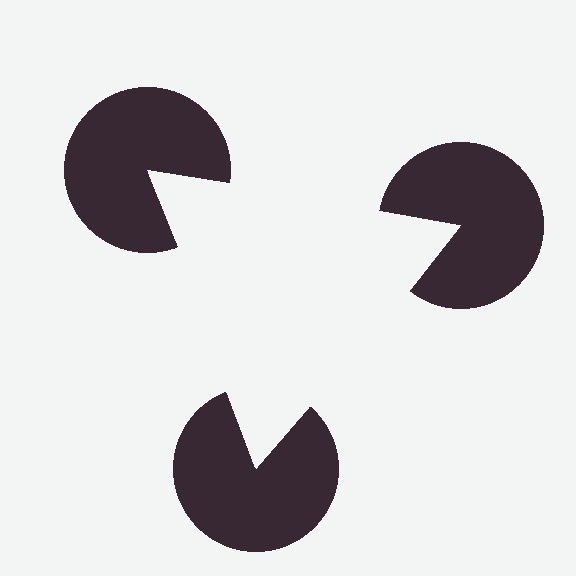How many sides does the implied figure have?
3 sides.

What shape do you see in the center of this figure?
An illusory triangle — its edges are inferred from the aligned wedge cuts in the pac-man discs, not physically drawn.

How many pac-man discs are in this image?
There are 3 — one at each vertex of the illusory triangle.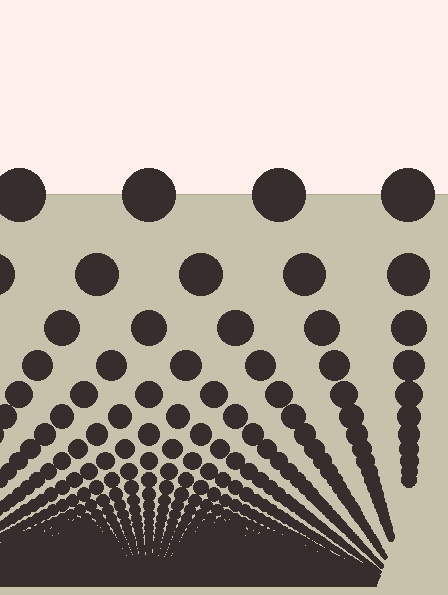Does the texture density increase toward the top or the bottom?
Density increases toward the bottom.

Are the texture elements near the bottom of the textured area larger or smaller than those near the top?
Smaller. The gradient is inverted — elements near the bottom are smaller and denser.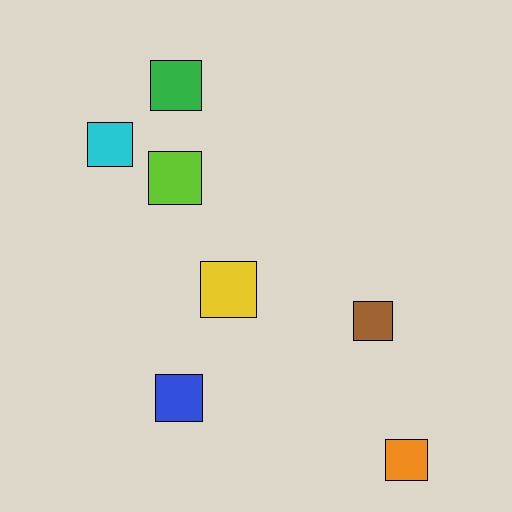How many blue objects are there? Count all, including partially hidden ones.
There is 1 blue object.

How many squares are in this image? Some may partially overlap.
There are 7 squares.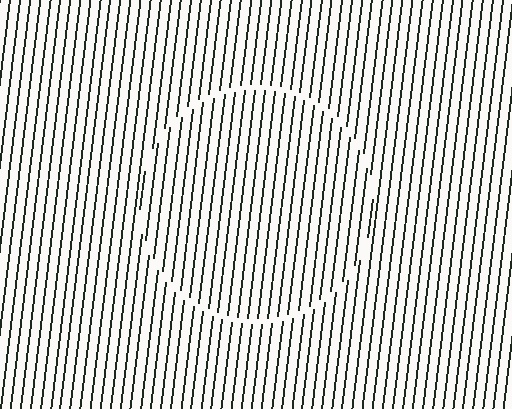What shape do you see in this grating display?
An illusory circle. The interior of the shape contains the same grating, shifted by half a period — the contour is defined by the phase discontinuity where line-ends from the inner and outer gratings abut.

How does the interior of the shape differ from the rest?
The interior of the shape contains the same grating, shifted by half a period — the contour is defined by the phase discontinuity where line-ends from the inner and outer gratings abut.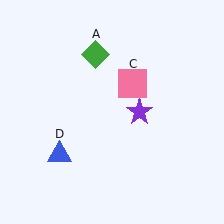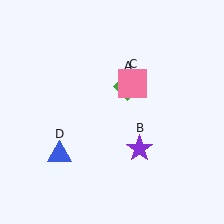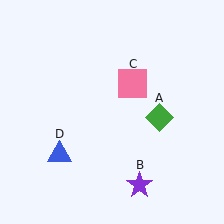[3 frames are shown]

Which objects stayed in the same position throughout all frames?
Pink square (object C) and blue triangle (object D) remained stationary.